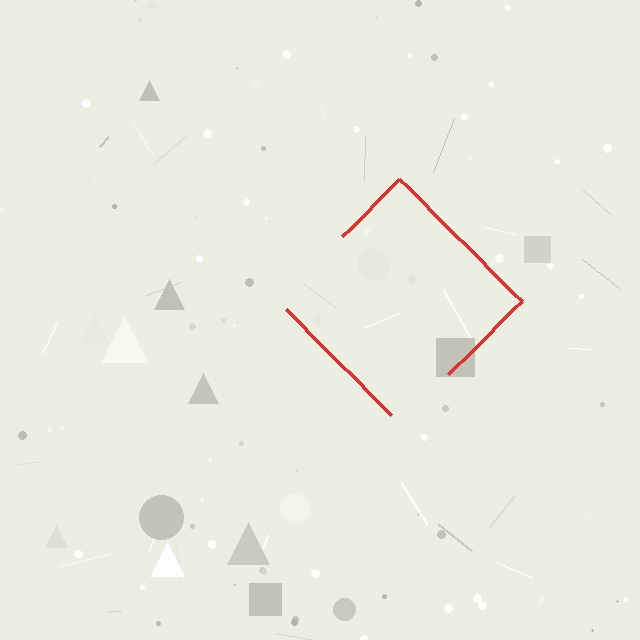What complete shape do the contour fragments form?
The contour fragments form a diamond.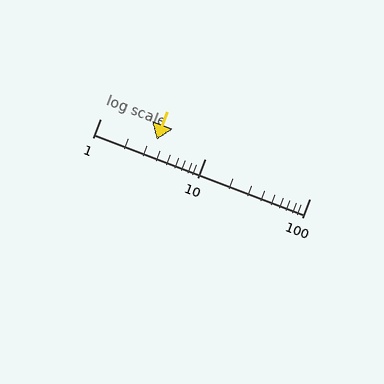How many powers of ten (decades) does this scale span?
The scale spans 2 decades, from 1 to 100.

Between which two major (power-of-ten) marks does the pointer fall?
The pointer is between 1 and 10.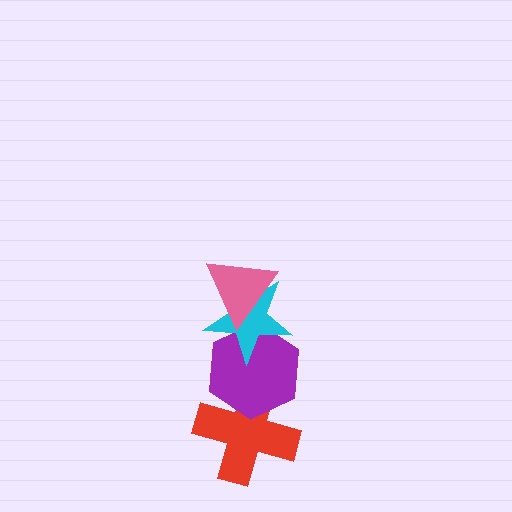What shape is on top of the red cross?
The purple hexagon is on top of the red cross.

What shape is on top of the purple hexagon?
The cyan star is on top of the purple hexagon.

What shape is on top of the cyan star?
The pink triangle is on top of the cyan star.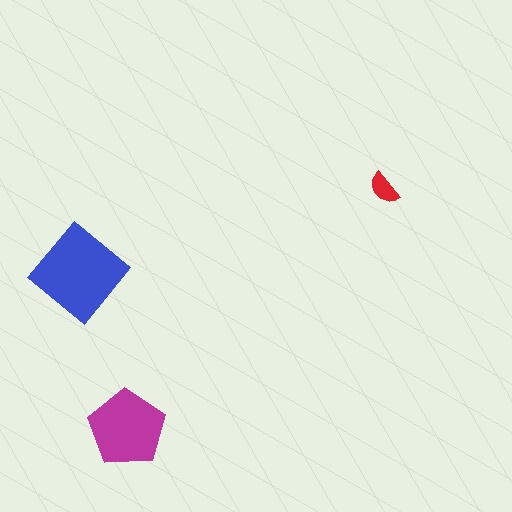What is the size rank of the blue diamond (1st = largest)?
1st.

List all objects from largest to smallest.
The blue diamond, the magenta pentagon, the red semicircle.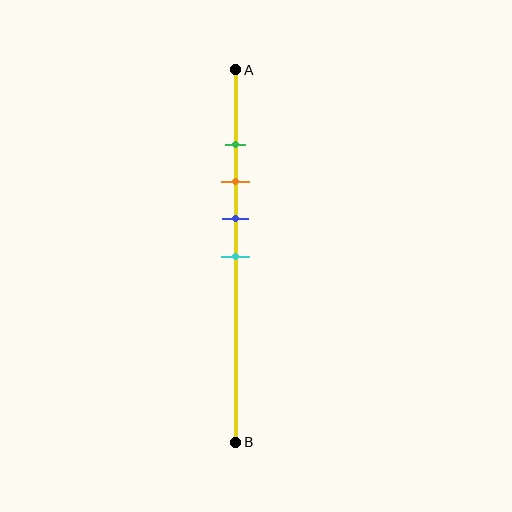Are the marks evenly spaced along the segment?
Yes, the marks are approximately evenly spaced.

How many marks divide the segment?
There are 4 marks dividing the segment.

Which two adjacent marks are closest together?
The green and orange marks are the closest adjacent pair.